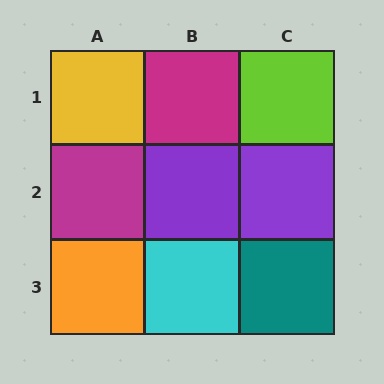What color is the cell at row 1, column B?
Magenta.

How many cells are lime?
1 cell is lime.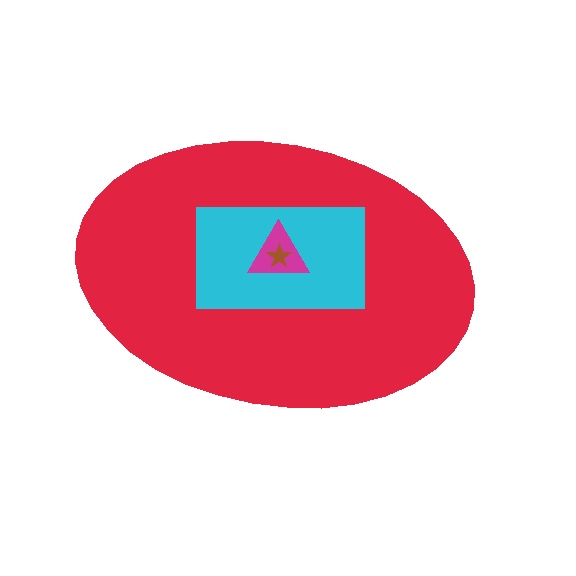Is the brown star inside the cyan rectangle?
Yes.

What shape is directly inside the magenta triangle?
The brown star.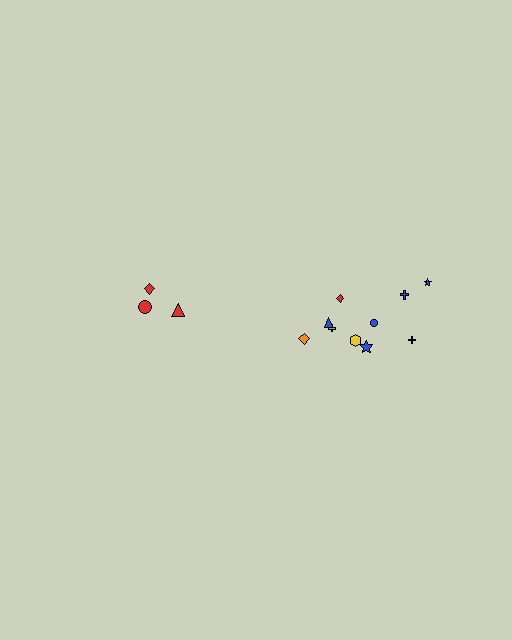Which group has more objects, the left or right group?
The right group.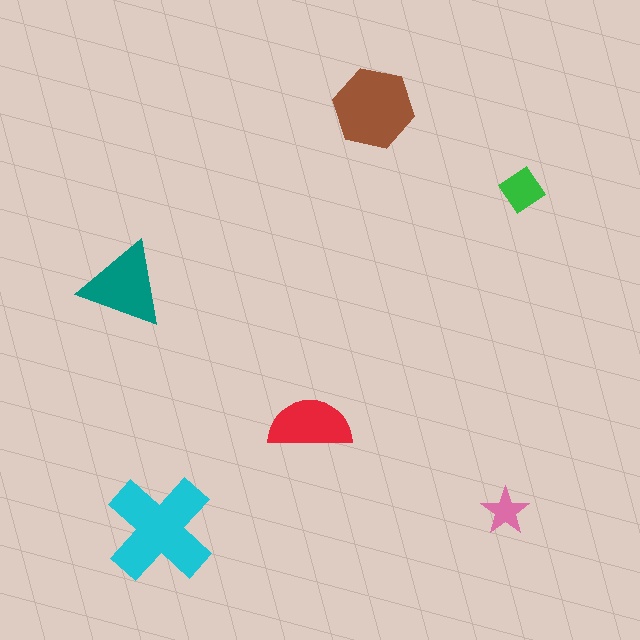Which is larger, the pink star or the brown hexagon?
The brown hexagon.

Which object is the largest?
The cyan cross.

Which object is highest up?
The brown hexagon is topmost.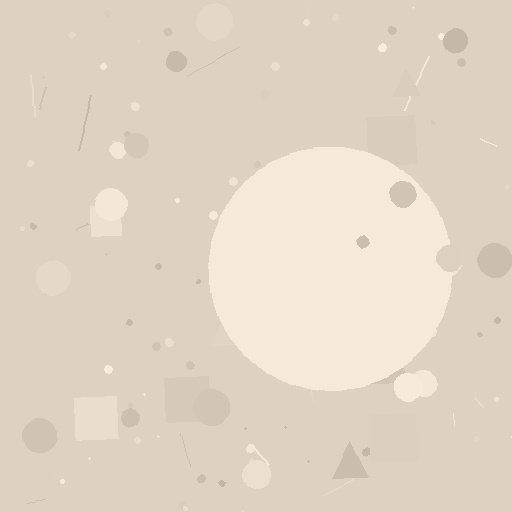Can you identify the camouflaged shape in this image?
The camouflaged shape is a circle.